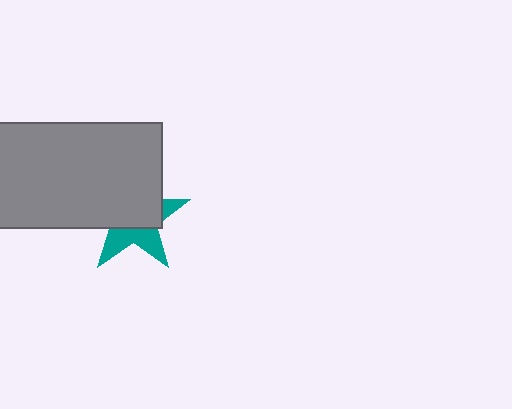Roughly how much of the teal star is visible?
A small part of it is visible (roughly 39%).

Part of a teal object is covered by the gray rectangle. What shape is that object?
It is a star.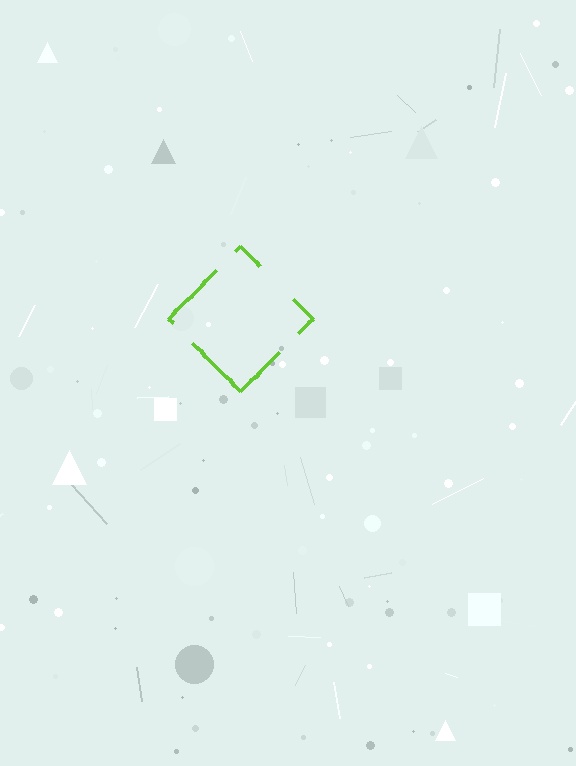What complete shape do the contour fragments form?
The contour fragments form a diamond.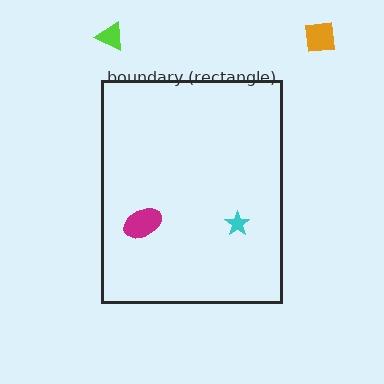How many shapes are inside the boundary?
2 inside, 2 outside.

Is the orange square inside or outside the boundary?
Outside.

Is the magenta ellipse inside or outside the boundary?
Inside.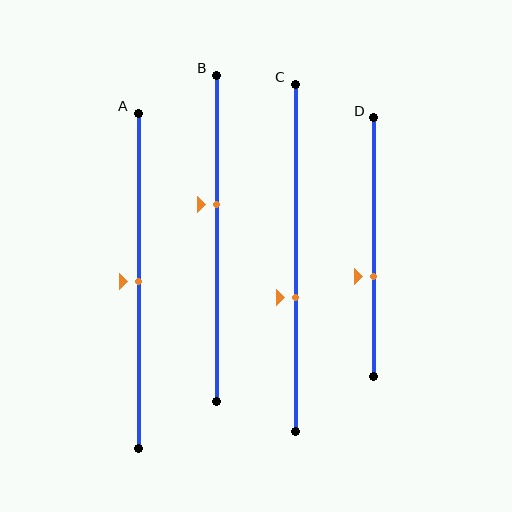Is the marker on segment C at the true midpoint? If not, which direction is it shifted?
No, the marker on segment C is shifted downward by about 11% of the segment length.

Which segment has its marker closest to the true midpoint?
Segment A has its marker closest to the true midpoint.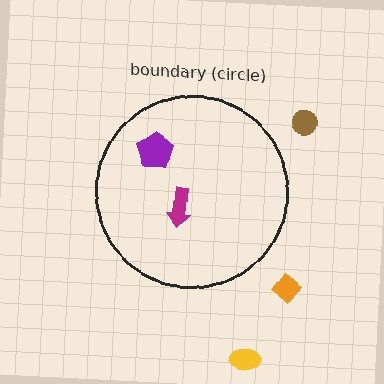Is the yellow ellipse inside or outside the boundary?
Outside.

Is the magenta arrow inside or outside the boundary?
Inside.